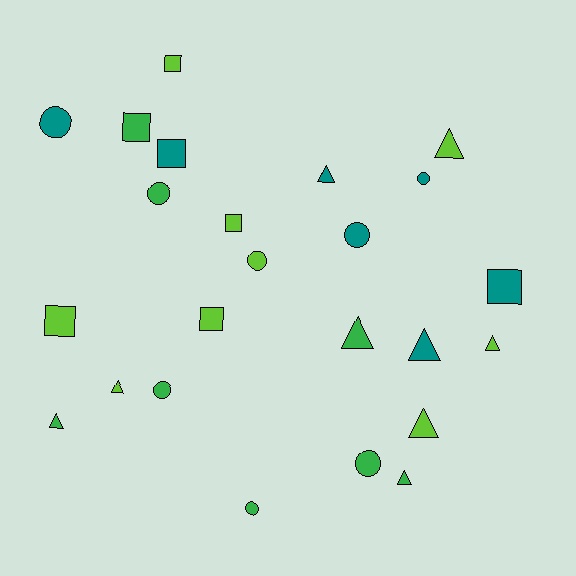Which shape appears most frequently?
Triangle, with 9 objects.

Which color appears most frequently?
Lime, with 9 objects.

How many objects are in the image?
There are 24 objects.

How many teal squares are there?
There are 2 teal squares.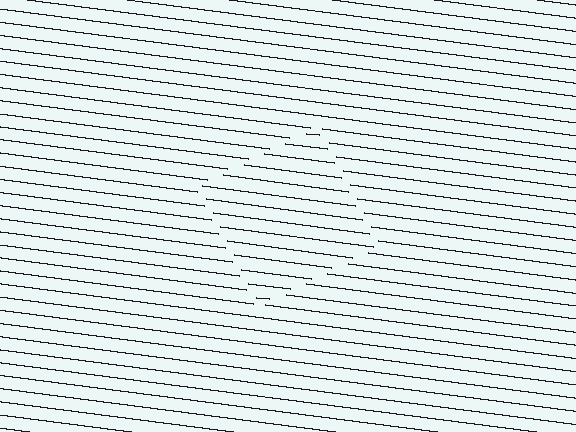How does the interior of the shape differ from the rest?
The interior of the shape contains the same grating, shifted by half a period — the contour is defined by the phase discontinuity where line-ends from the inner and outer gratings abut.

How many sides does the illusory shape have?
4 sides — the line-ends trace a square.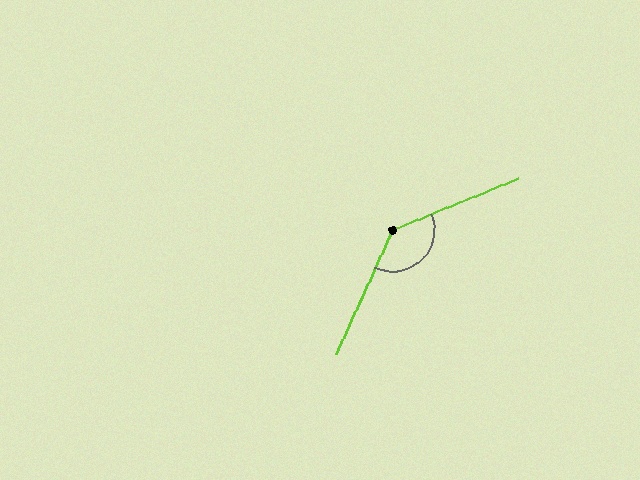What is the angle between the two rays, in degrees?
Approximately 137 degrees.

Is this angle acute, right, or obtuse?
It is obtuse.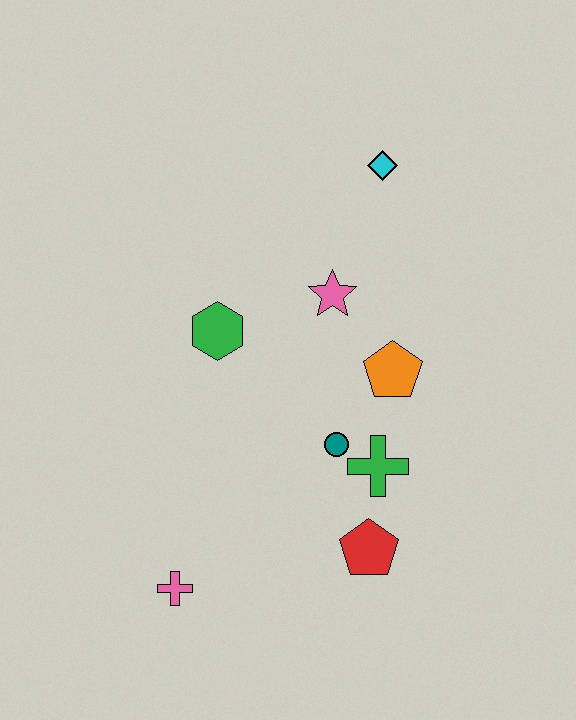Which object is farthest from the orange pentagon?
The pink cross is farthest from the orange pentagon.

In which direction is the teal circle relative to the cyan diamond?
The teal circle is below the cyan diamond.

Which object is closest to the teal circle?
The green cross is closest to the teal circle.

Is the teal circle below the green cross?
No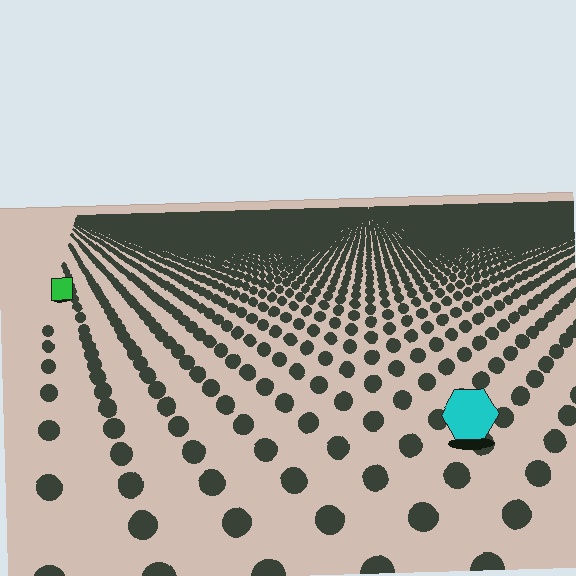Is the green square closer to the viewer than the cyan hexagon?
No. The cyan hexagon is closer — you can tell from the texture gradient: the ground texture is coarser near it.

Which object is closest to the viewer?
The cyan hexagon is closest. The texture marks near it are larger and more spread out.